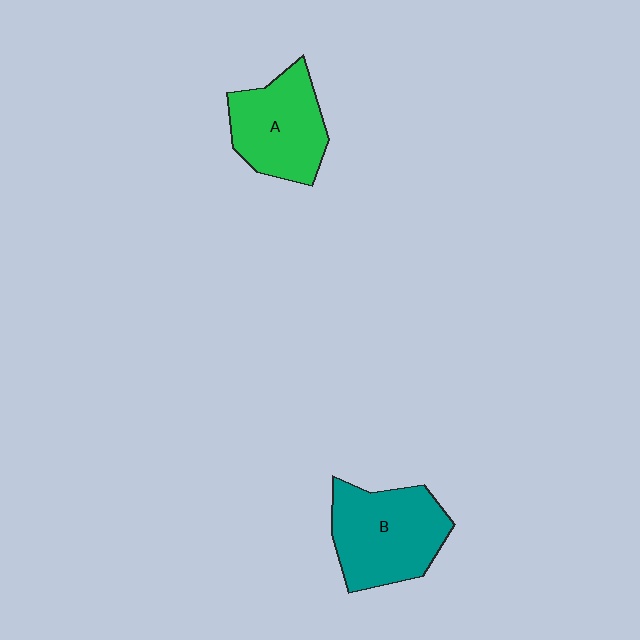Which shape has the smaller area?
Shape A (green).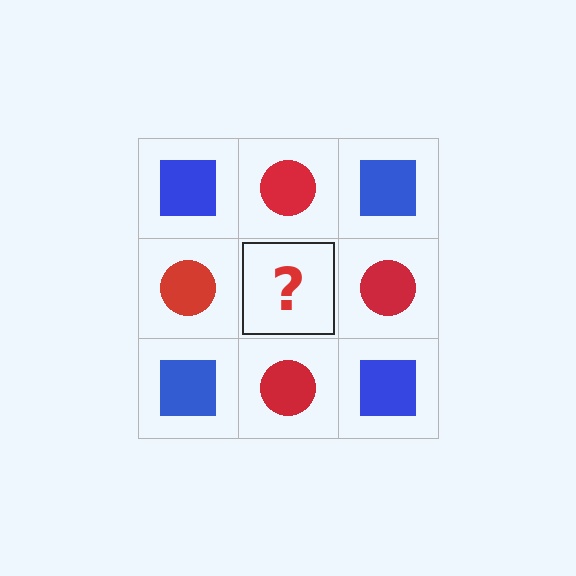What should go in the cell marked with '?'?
The missing cell should contain a blue square.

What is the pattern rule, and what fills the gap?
The rule is that it alternates blue square and red circle in a checkerboard pattern. The gap should be filled with a blue square.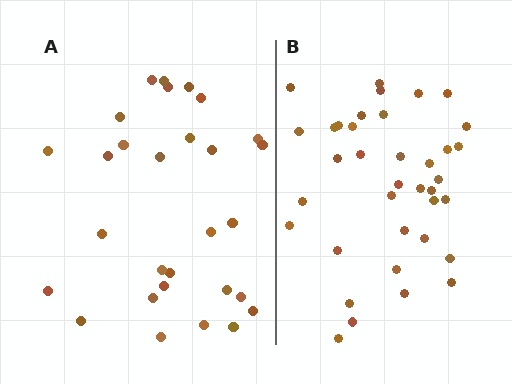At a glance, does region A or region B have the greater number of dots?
Region B (the right region) has more dots.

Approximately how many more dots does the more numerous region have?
Region B has roughly 8 or so more dots than region A.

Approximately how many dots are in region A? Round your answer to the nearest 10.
About 30 dots. (The exact count is 29, which rounds to 30.)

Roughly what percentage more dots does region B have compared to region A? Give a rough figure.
About 30% more.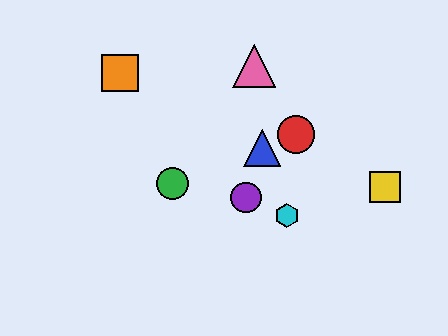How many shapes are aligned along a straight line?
3 shapes (the red circle, the blue triangle, the green circle) are aligned along a straight line.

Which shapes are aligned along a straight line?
The red circle, the blue triangle, the green circle are aligned along a straight line.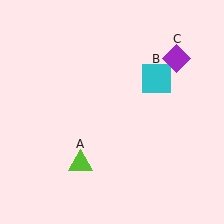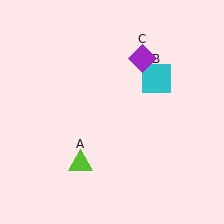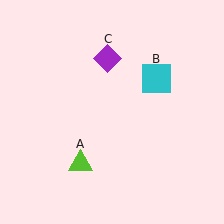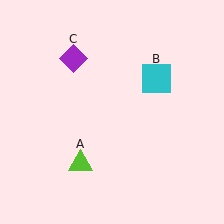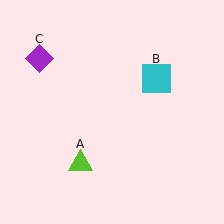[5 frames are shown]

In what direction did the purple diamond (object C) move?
The purple diamond (object C) moved left.